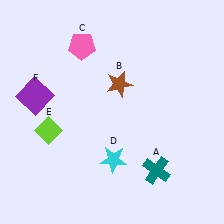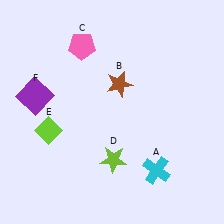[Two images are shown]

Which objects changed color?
A changed from teal to cyan. D changed from cyan to lime.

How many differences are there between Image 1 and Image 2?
There are 2 differences between the two images.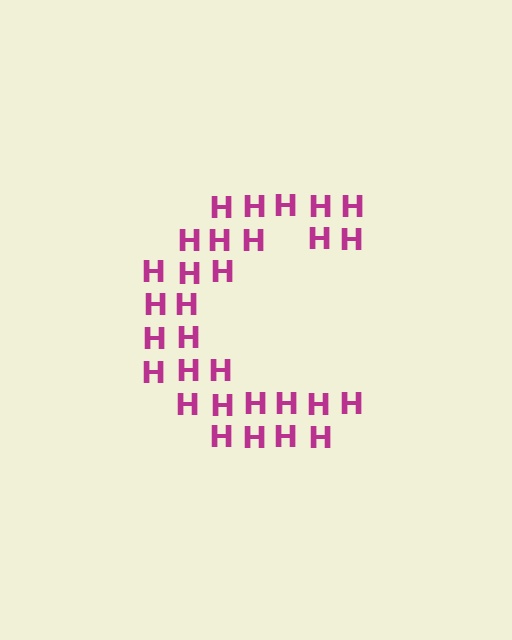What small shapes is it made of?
It is made of small letter H's.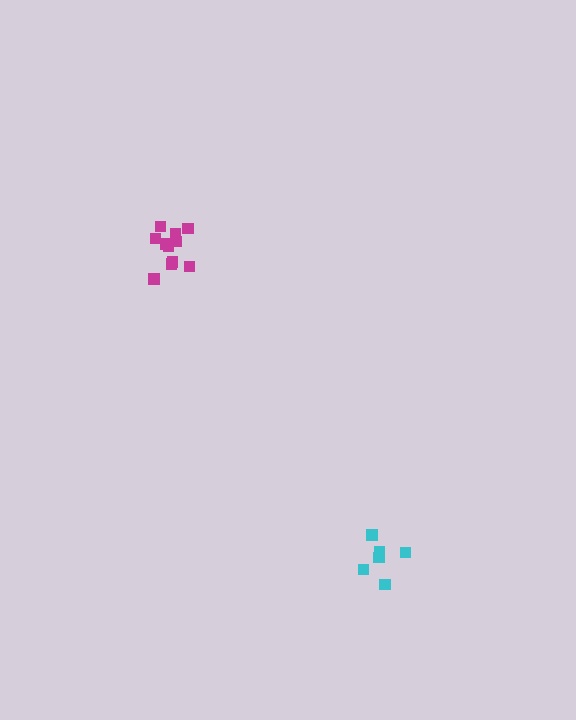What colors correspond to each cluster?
The clusters are colored: magenta, cyan.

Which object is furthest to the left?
The magenta cluster is leftmost.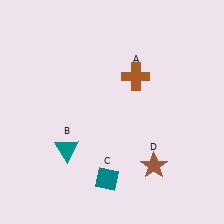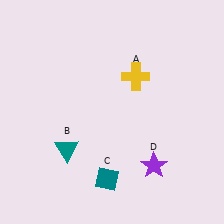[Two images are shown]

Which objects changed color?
A changed from brown to yellow. D changed from brown to purple.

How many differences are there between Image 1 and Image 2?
There are 2 differences between the two images.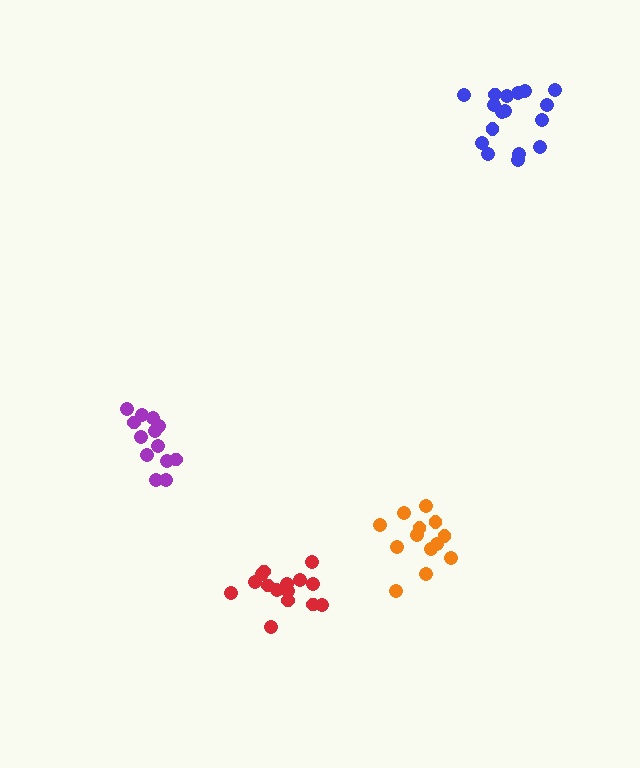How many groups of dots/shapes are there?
There are 4 groups.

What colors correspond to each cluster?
The clusters are colored: purple, red, orange, blue.